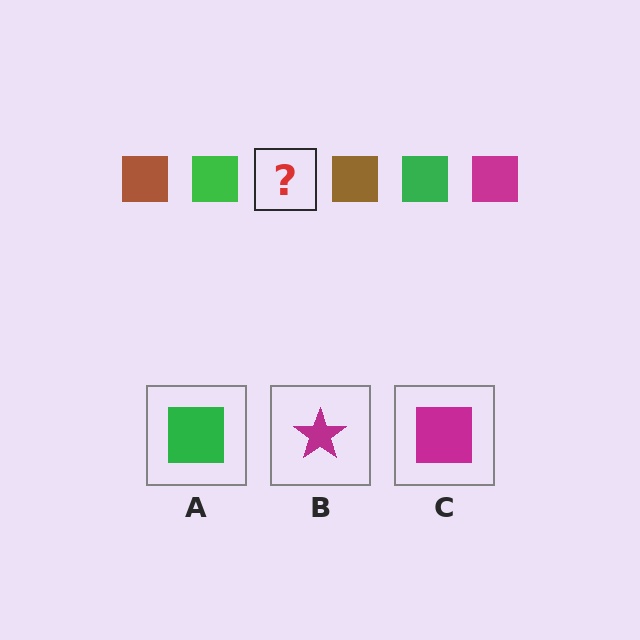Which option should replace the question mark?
Option C.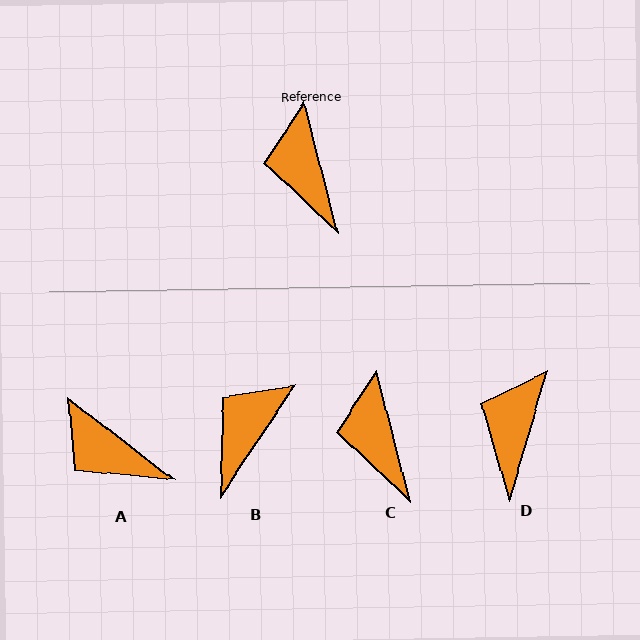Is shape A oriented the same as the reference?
No, it is off by about 38 degrees.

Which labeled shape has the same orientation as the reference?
C.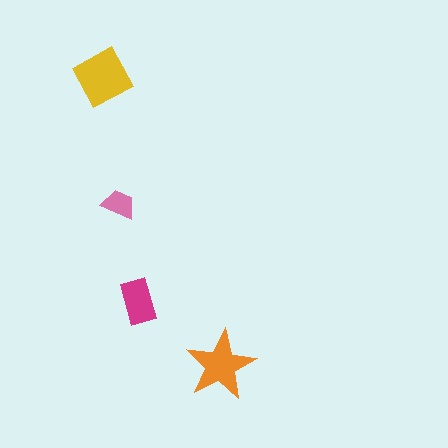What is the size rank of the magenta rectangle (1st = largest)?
3rd.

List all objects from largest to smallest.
The yellow square, the orange star, the magenta rectangle, the pink trapezoid.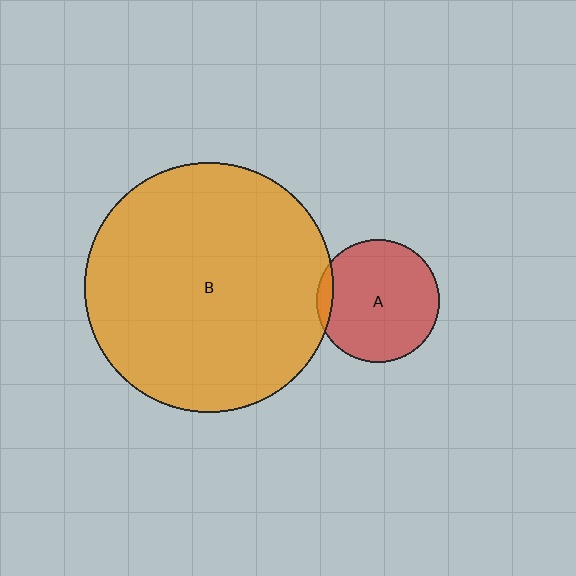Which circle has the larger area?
Circle B (orange).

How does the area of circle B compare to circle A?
Approximately 4.1 times.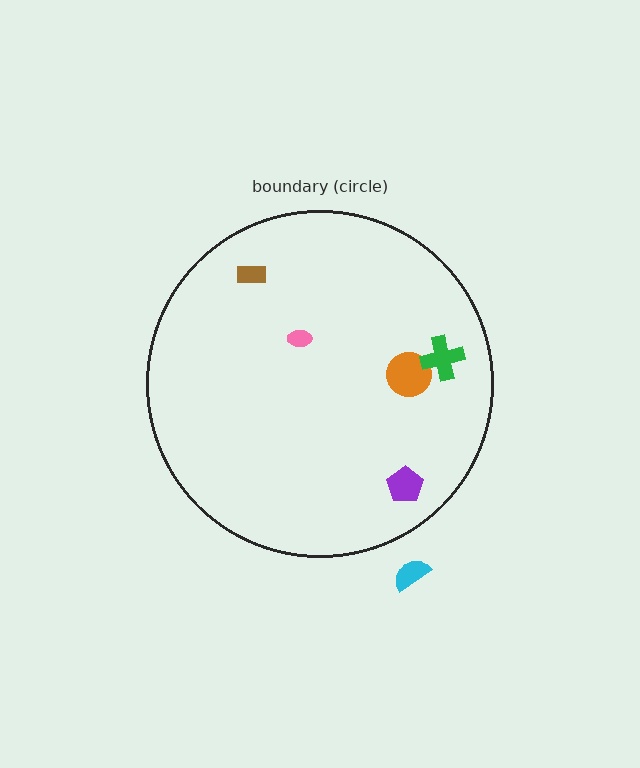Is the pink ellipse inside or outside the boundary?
Inside.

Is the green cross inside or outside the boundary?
Inside.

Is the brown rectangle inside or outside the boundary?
Inside.